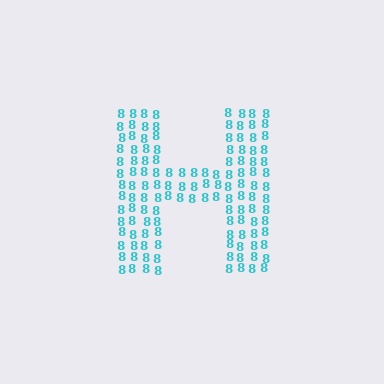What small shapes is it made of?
It is made of small digit 8's.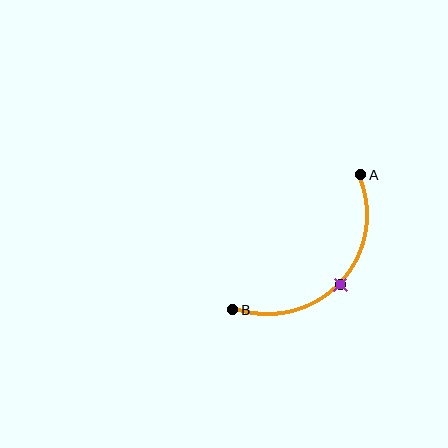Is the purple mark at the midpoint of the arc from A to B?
Yes. The purple mark lies on the arc at equal arc-length from both A and B — it is the arc midpoint.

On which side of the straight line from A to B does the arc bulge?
The arc bulges below and to the right of the straight line connecting A and B.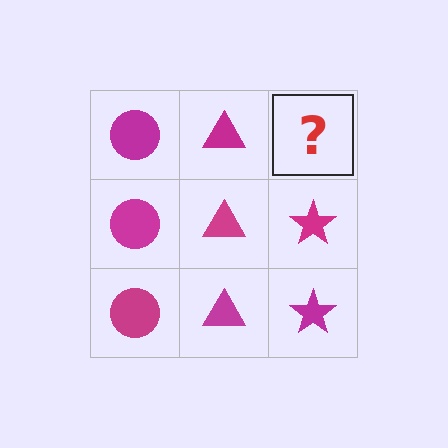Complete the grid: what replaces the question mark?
The question mark should be replaced with a magenta star.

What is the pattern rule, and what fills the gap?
The rule is that each column has a consistent shape. The gap should be filled with a magenta star.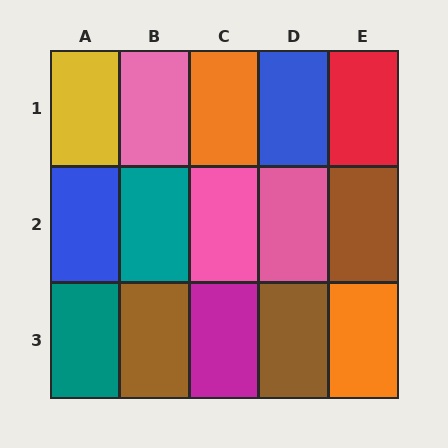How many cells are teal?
2 cells are teal.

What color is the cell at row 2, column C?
Pink.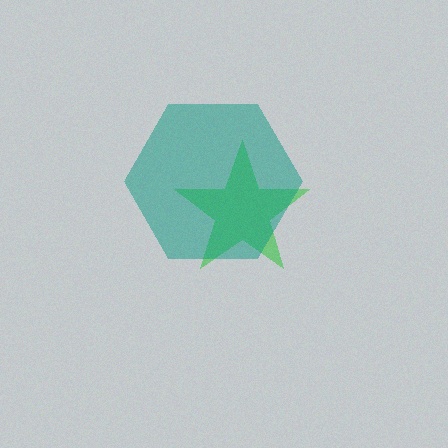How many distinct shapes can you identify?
There are 2 distinct shapes: a green star, a teal hexagon.